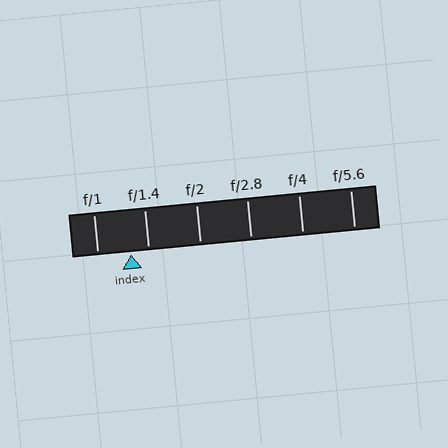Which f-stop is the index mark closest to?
The index mark is closest to f/1.4.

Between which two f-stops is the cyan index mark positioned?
The index mark is between f/1 and f/1.4.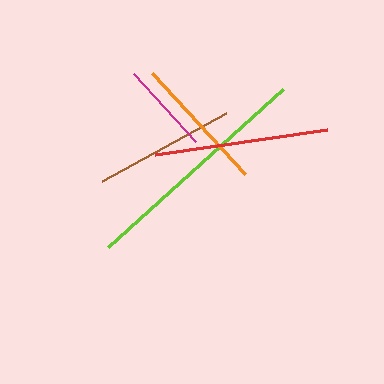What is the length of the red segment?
The red segment is approximately 174 pixels long.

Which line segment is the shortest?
The magenta line is the shortest at approximately 93 pixels.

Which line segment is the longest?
The lime line is the longest at approximately 236 pixels.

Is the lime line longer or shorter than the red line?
The lime line is longer than the red line.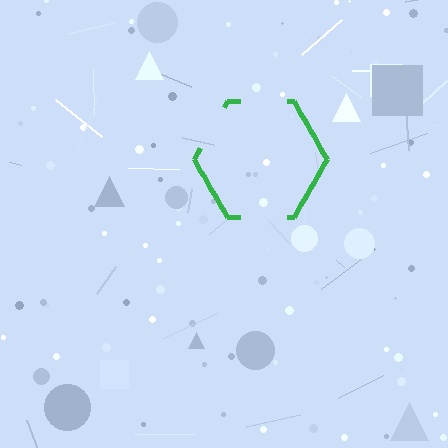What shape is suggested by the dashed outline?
The dashed outline suggests a hexagon.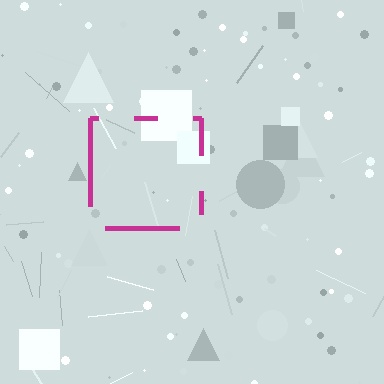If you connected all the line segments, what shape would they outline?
They would outline a square.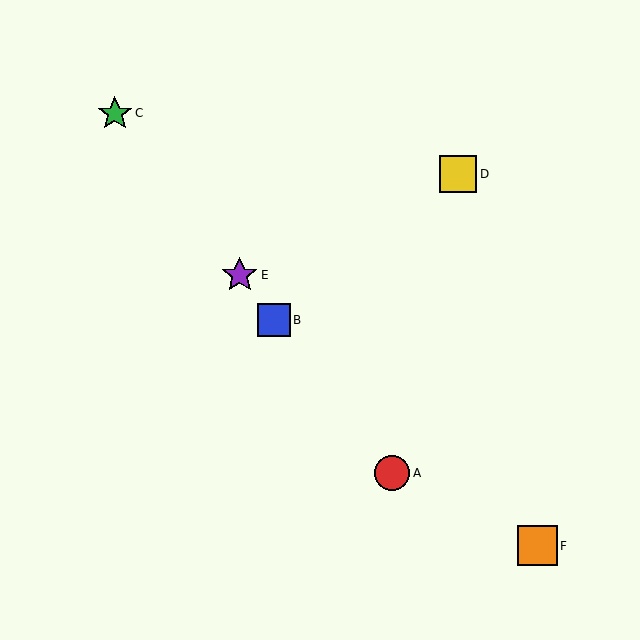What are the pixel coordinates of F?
Object F is at (537, 546).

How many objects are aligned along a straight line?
4 objects (A, B, C, E) are aligned along a straight line.